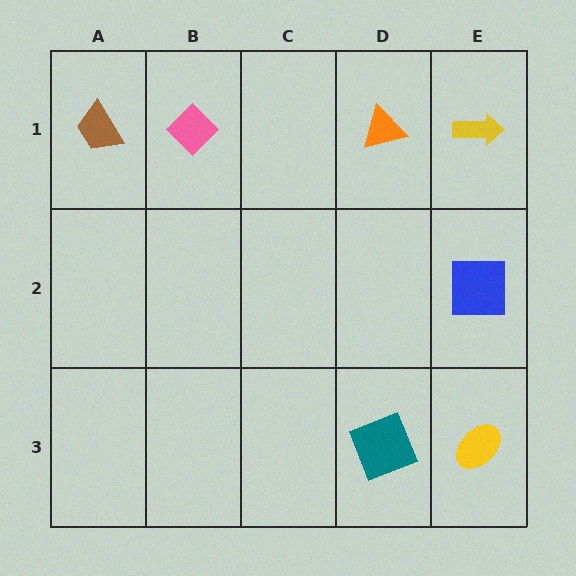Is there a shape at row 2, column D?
No, that cell is empty.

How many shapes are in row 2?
1 shape.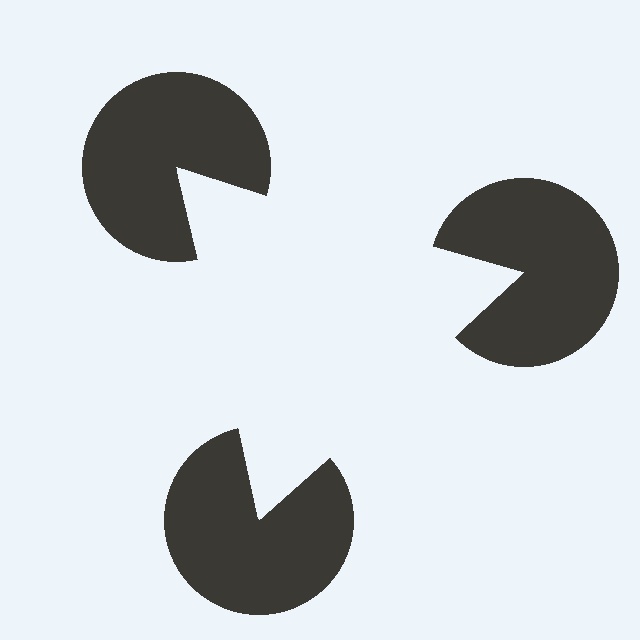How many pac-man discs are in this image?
There are 3 — one at each vertex of the illusory triangle.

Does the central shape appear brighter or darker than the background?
It typically appears slightly brighter than the background, even though no actual brightness change is drawn.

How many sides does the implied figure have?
3 sides.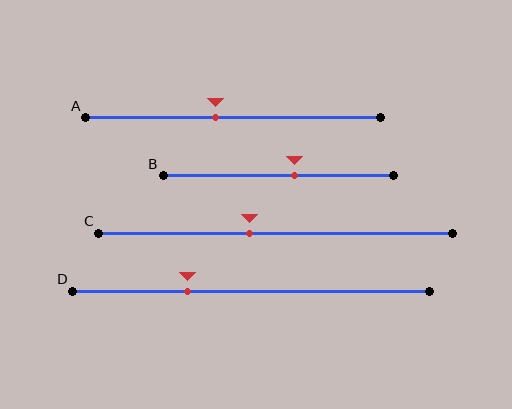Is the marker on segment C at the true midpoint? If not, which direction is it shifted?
No, the marker on segment C is shifted to the left by about 7% of the segment length.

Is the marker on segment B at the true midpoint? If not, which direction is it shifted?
No, the marker on segment B is shifted to the right by about 7% of the segment length.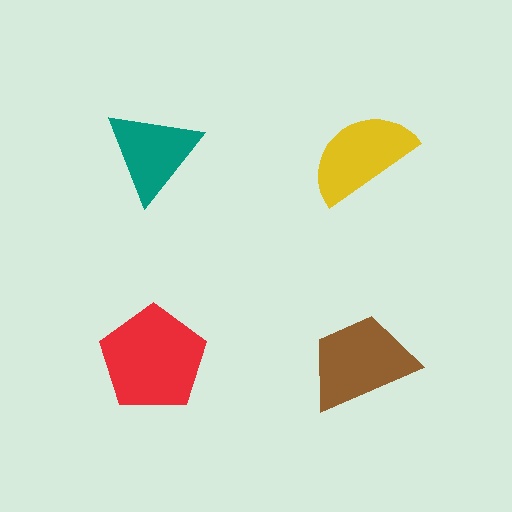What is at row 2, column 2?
A brown trapezoid.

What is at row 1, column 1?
A teal triangle.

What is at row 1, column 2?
A yellow semicircle.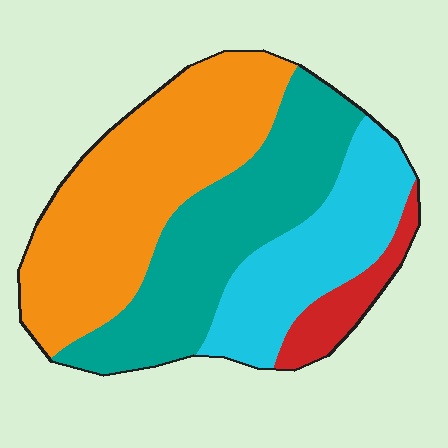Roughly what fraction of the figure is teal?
Teal takes up between a sixth and a third of the figure.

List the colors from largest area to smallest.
From largest to smallest: orange, teal, cyan, red.